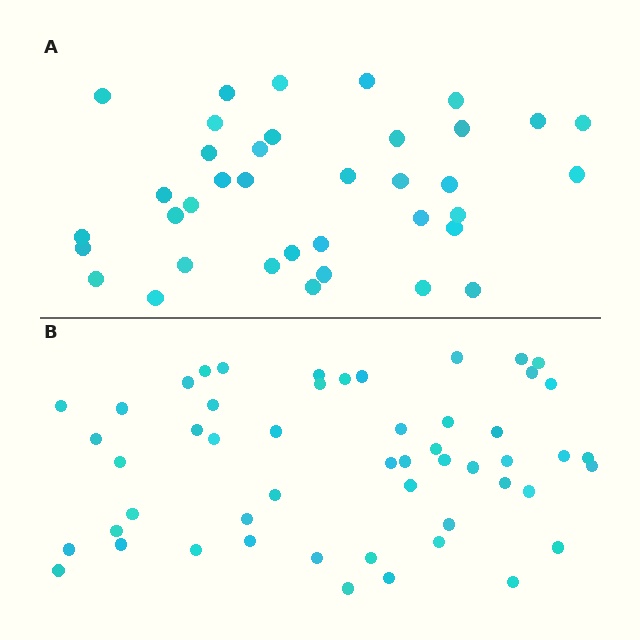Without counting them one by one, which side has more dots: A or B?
Region B (the bottom region) has more dots.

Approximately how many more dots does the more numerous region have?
Region B has approximately 15 more dots than region A.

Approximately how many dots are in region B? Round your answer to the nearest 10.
About 50 dots. (The exact count is 52, which rounds to 50.)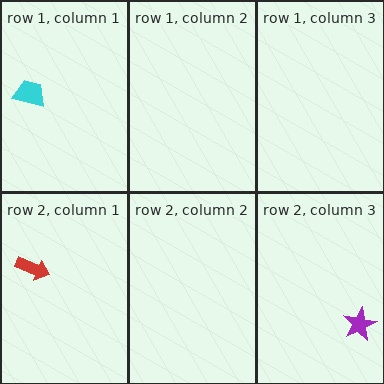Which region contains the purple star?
The row 2, column 3 region.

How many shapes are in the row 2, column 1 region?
1.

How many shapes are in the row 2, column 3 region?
1.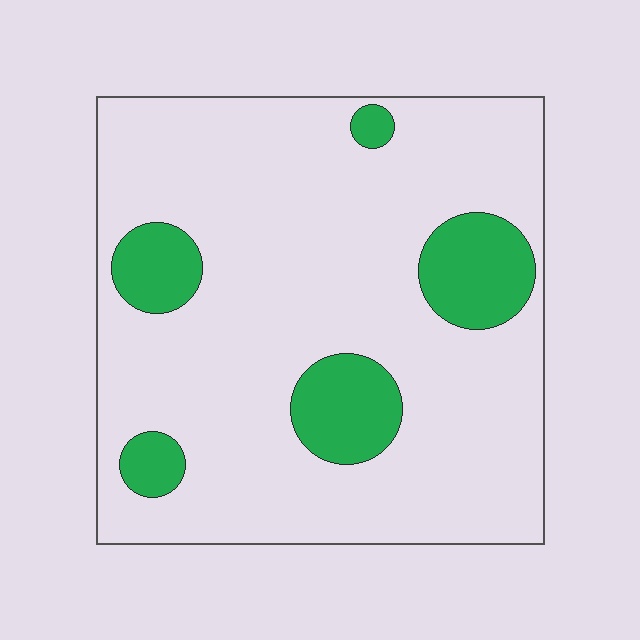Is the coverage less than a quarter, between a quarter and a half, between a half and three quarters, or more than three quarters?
Less than a quarter.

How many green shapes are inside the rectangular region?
5.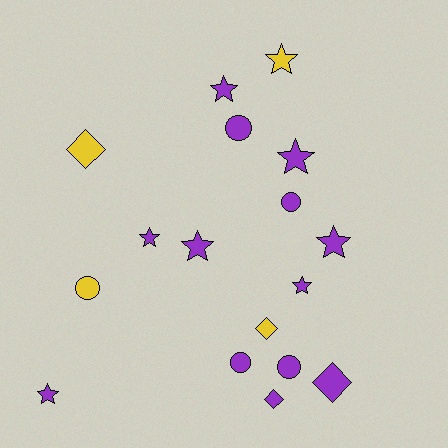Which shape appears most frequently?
Star, with 8 objects.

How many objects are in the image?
There are 17 objects.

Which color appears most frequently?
Purple, with 13 objects.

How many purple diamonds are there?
There are 2 purple diamonds.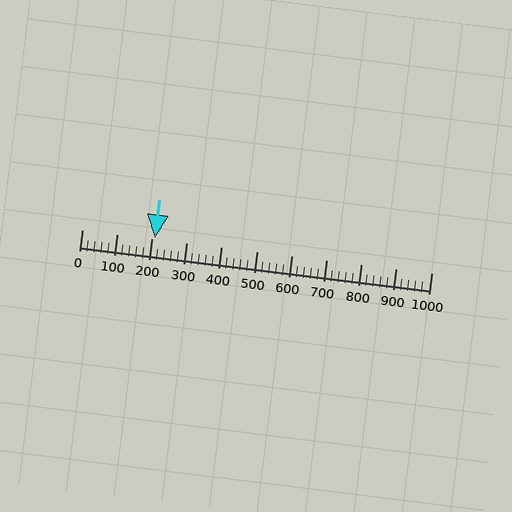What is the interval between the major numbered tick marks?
The major tick marks are spaced 100 units apart.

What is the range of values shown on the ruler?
The ruler shows values from 0 to 1000.